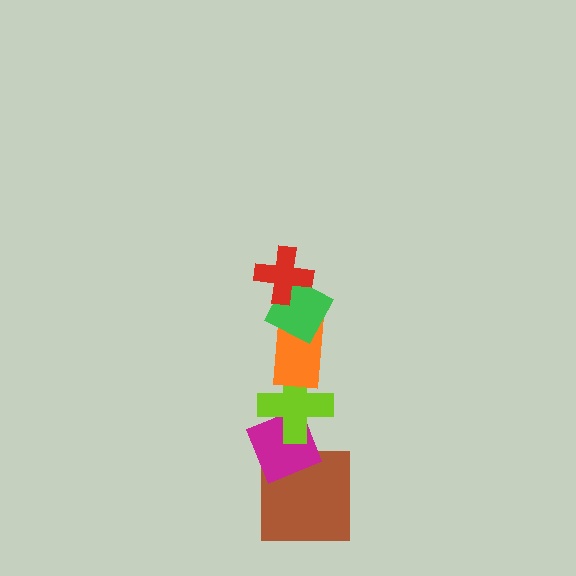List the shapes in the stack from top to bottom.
From top to bottom: the red cross, the green diamond, the orange rectangle, the lime cross, the magenta diamond, the brown square.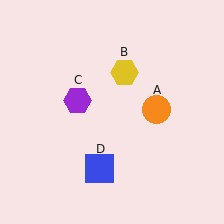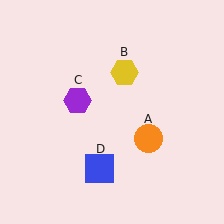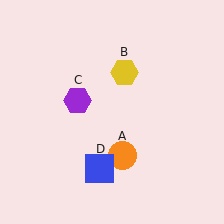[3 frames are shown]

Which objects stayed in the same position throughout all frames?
Yellow hexagon (object B) and purple hexagon (object C) and blue square (object D) remained stationary.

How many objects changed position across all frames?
1 object changed position: orange circle (object A).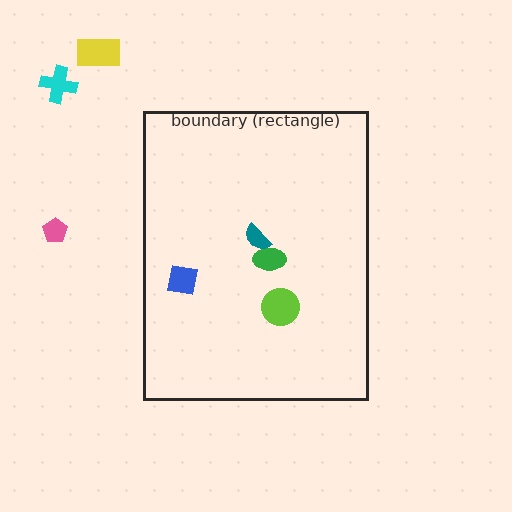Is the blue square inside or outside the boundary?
Inside.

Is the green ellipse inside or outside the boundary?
Inside.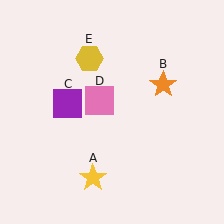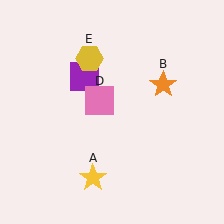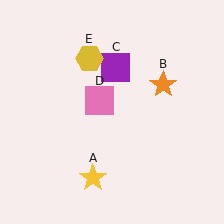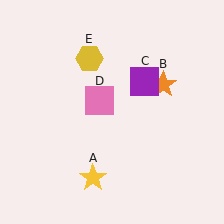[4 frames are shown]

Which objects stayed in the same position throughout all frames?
Yellow star (object A) and orange star (object B) and pink square (object D) and yellow hexagon (object E) remained stationary.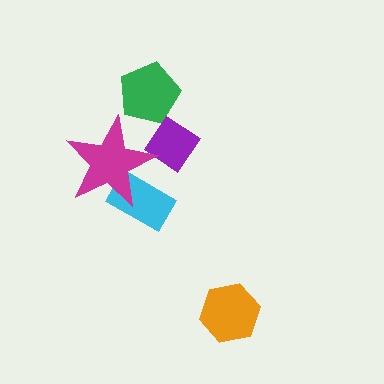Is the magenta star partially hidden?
No, no other shape covers it.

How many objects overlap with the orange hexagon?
0 objects overlap with the orange hexagon.